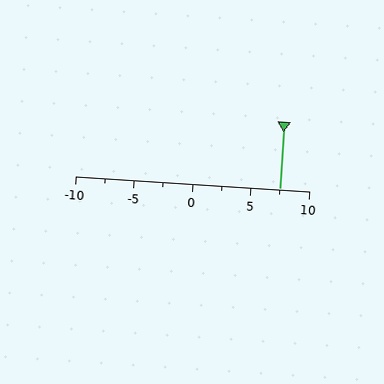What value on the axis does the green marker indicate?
The marker indicates approximately 7.5.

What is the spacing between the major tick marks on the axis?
The major ticks are spaced 5 apart.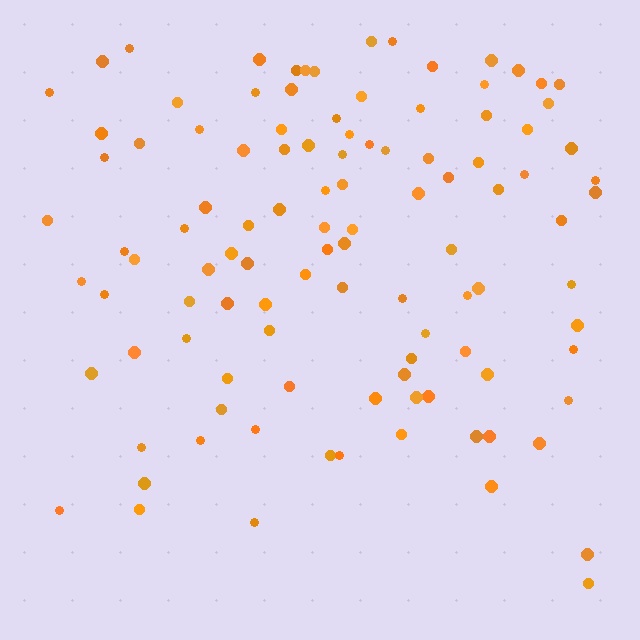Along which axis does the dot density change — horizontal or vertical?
Vertical.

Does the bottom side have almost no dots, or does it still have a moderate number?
Still a moderate number, just noticeably fewer than the top.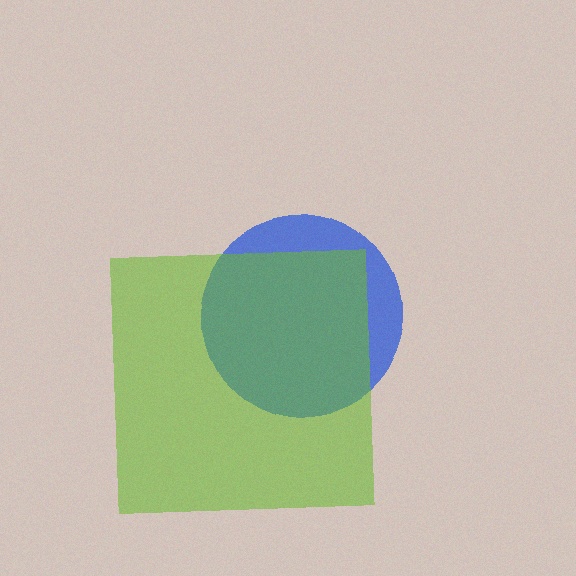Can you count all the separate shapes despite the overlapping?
Yes, there are 2 separate shapes.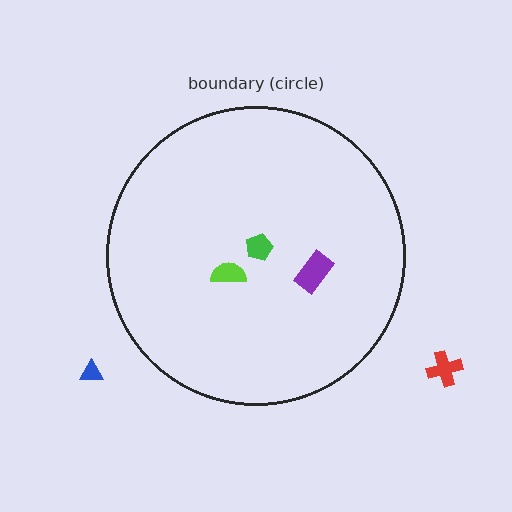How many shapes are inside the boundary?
3 inside, 2 outside.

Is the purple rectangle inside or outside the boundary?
Inside.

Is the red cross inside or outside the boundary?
Outside.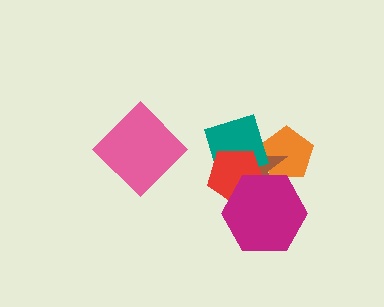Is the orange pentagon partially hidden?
Yes, it is partially covered by another shape.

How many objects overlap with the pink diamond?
0 objects overlap with the pink diamond.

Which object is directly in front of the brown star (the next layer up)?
The teal square is directly in front of the brown star.